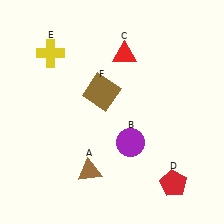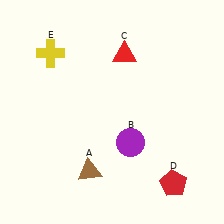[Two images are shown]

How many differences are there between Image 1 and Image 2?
There is 1 difference between the two images.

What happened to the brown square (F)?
The brown square (F) was removed in Image 2. It was in the top-left area of Image 1.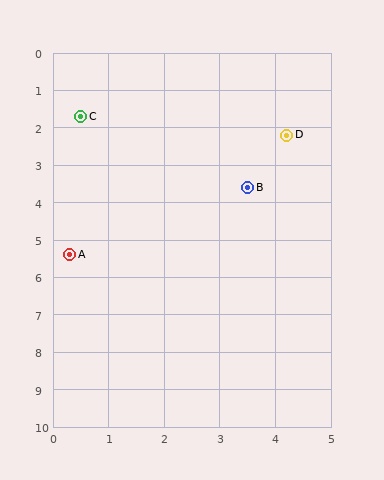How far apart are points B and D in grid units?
Points B and D are about 1.6 grid units apart.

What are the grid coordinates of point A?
Point A is at approximately (0.3, 5.4).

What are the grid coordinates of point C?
Point C is at approximately (0.5, 1.7).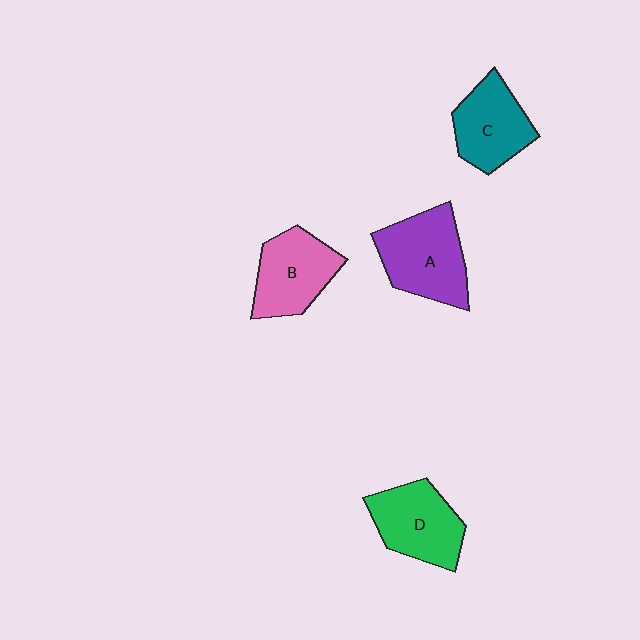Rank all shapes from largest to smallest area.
From largest to smallest: A (purple), D (green), B (pink), C (teal).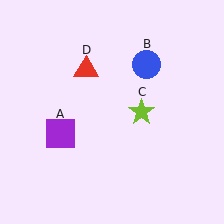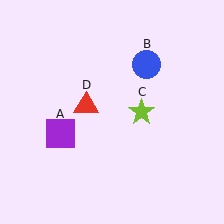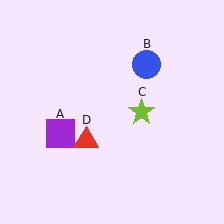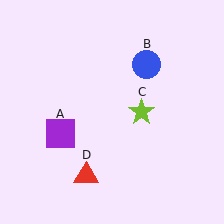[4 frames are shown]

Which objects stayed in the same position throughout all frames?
Purple square (object A) and blue circle (object B) and lime star (object C) remained stationary.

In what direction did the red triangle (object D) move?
The red triangle (object D) moved down.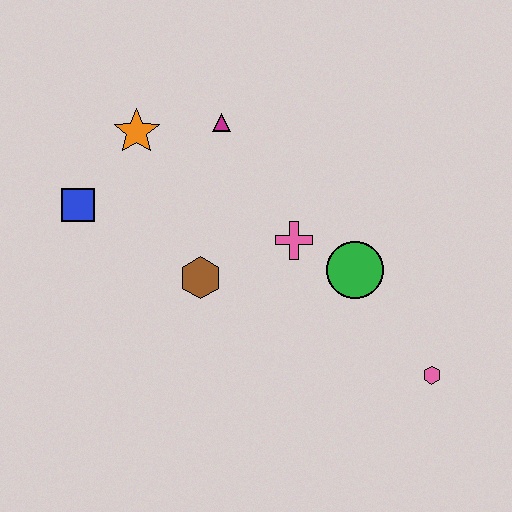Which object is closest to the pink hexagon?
The green circle is closest to the pink hexagon.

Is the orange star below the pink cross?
No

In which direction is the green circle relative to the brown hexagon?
The green circle is to the right of the brown hexagon.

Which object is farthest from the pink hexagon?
The blue square is farthest from the pink hexagon.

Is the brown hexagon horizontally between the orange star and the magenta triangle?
Yes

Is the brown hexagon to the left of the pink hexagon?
Yes